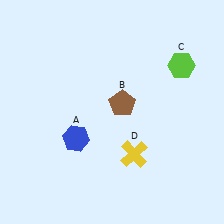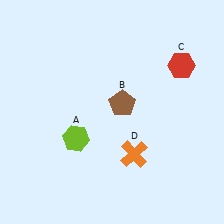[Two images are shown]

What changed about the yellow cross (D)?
In Image 1, D is yellow. In Image 2, it changed to orange.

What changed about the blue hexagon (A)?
In Image 1, A is blue. In Image 2, it changed to lime.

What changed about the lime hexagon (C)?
In Image 1, C is lime. In Image 2, it changed to red.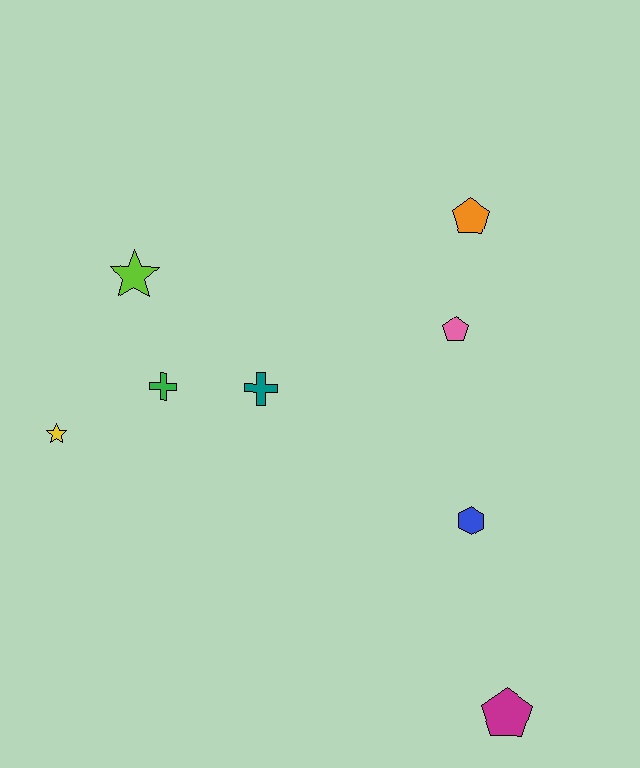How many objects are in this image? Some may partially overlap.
There are 8 objects.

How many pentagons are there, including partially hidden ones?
There are 3 pentagons.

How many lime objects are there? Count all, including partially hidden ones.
There is 1 lime object.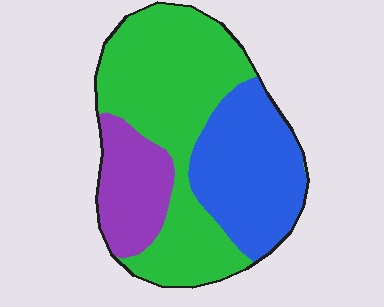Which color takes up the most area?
Green, at roughly 50%.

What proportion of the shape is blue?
Blue covers about 30% of the shape.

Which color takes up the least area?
Purple, at roughly 20%.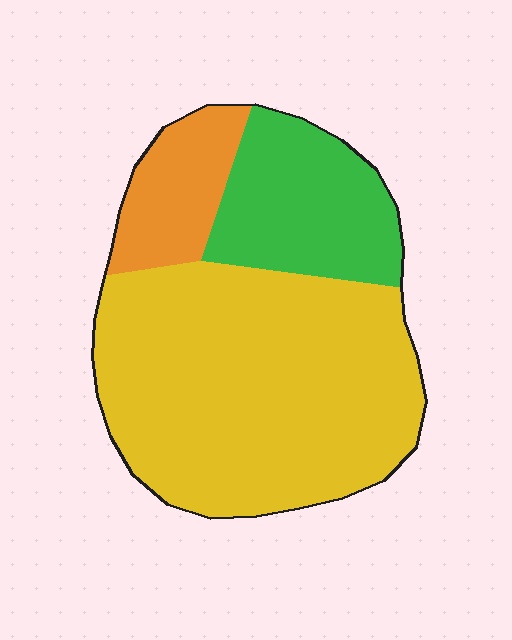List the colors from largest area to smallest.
From largest to smallest: yellow, green, orange.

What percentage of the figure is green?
Green covers roughly 25% of the figure.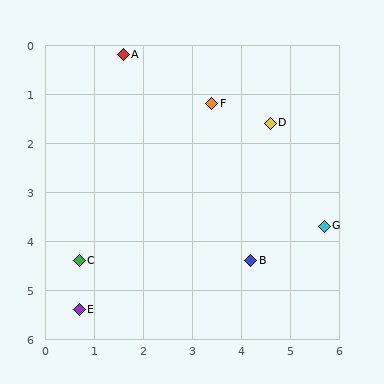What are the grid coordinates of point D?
Point D is at approximately (4.6, 1.6).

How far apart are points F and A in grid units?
Points F and A are about 2.1 grid units apart.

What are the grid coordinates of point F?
Point F is at approximately (3.4, 1.2).